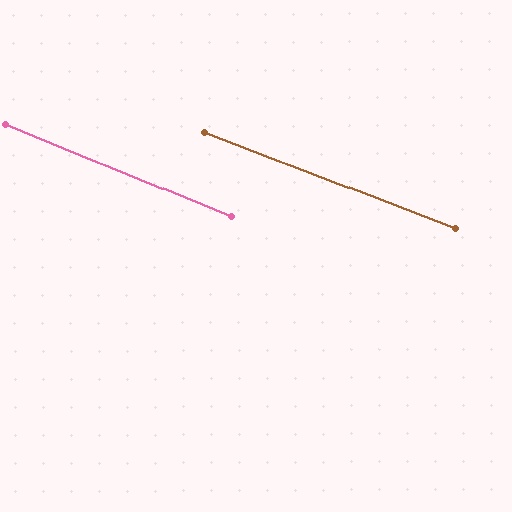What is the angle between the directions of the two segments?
Approximately 1 degree.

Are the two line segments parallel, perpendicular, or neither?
Parallel — their directions differ by only 1.3°.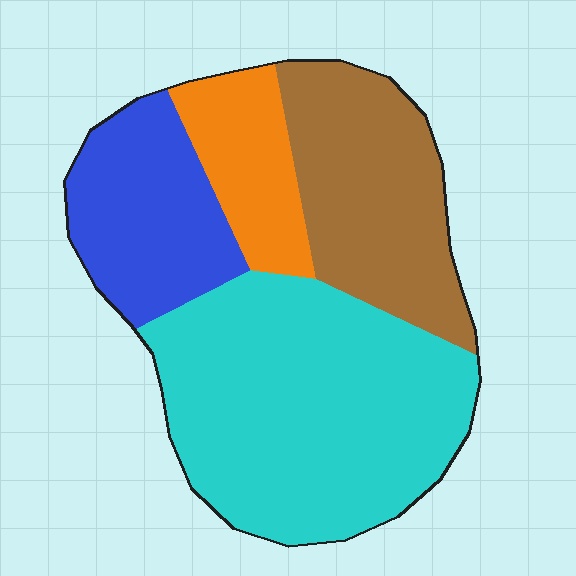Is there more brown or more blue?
Brown.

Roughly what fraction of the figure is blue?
Blue takes up between a sixth and a third of the figure.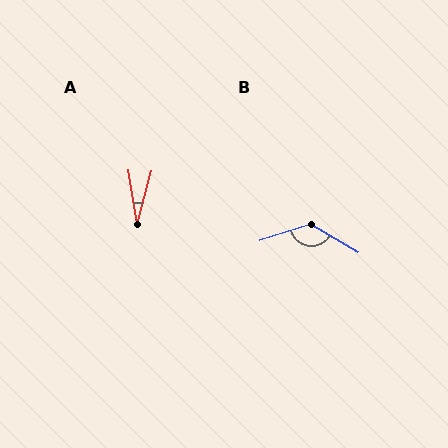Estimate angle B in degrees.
Approximately 132 degrees.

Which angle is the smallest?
A, at approximately 24 degrees.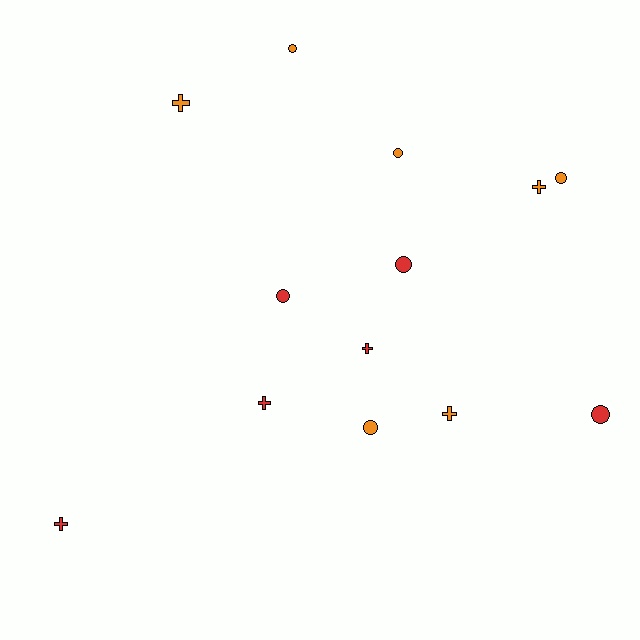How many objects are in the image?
There are 13 objects.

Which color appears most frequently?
Orange, with 7 objects.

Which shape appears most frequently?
Circle, with 7 objects.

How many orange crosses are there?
There are 3 orange crosses.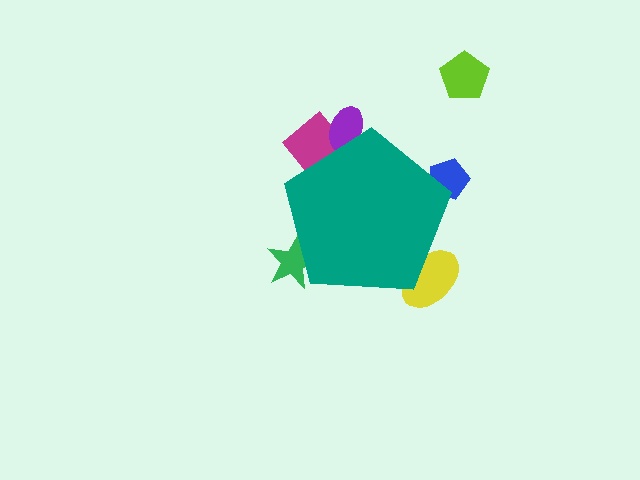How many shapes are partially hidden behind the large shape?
5 shapes are partially hidden.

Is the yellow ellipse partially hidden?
Yes, the yellow ellipse is partially hidden behind the teal pentagon.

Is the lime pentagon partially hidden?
No, the lime pentagon is fully visible.